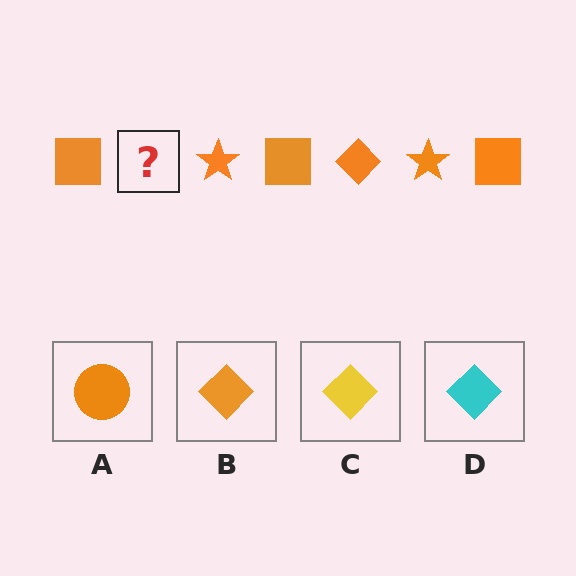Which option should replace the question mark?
Option B.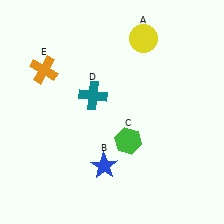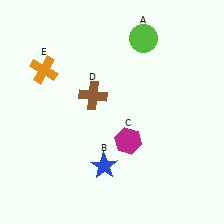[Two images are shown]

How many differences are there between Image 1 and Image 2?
There are 3 differences between the two images.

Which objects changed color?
A changed from yellow to lime. C changed from green to magenta. D changed from teal to brown.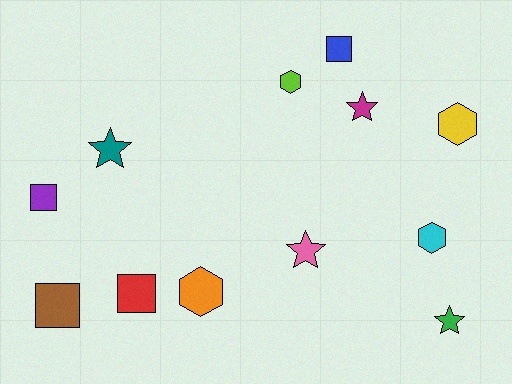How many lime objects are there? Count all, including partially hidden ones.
There is 1 lime object.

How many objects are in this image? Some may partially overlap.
There are 12 objects.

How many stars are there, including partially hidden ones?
There are 4 stars.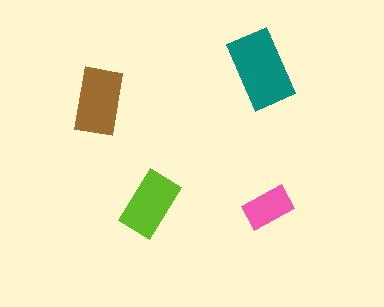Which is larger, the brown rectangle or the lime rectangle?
The brown one.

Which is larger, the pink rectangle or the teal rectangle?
The teal one.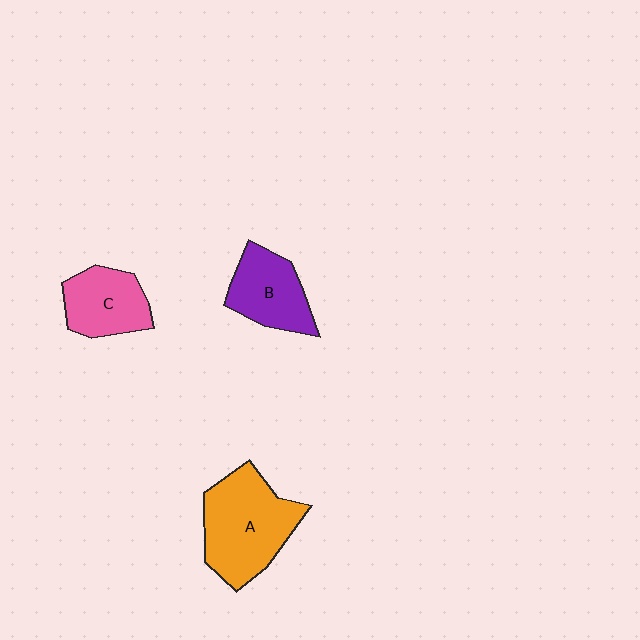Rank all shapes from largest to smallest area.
From largest to smallest: A (orange), B (purple), C (pink).